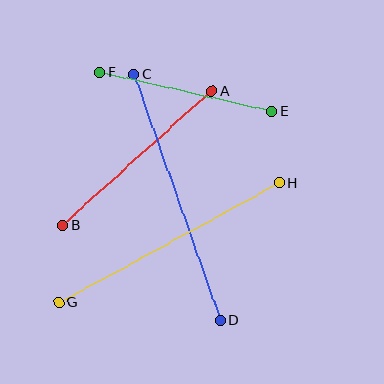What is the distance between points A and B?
The distance is approximately 201 pixels.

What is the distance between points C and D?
The distance is approximately 261 pixels.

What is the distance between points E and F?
The distance is approximately 177 pixels.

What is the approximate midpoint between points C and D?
The midpoint is at approximately (177, 198) pixels.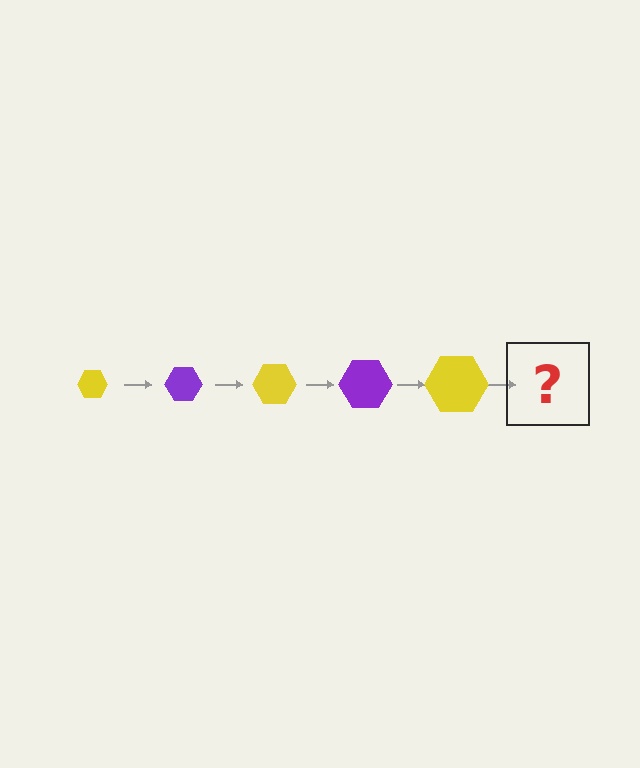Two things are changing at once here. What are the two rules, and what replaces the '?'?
The two rules are that the hexagon grows larger each step and the color cycles through yellow and purple. The '?' should be a purple hexagon, larger than the previous one.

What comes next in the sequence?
The next element should be a purple hexagon, larger than the previous one.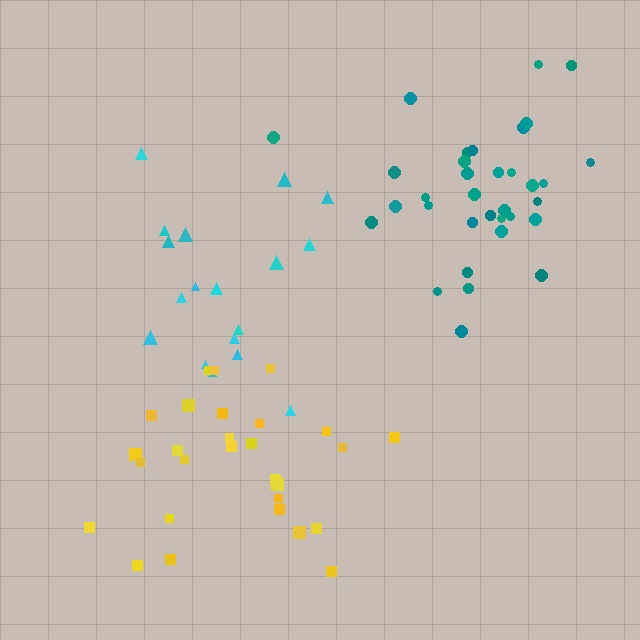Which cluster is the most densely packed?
Teal.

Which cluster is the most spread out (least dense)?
Cyan.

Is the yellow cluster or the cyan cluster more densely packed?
Yellow.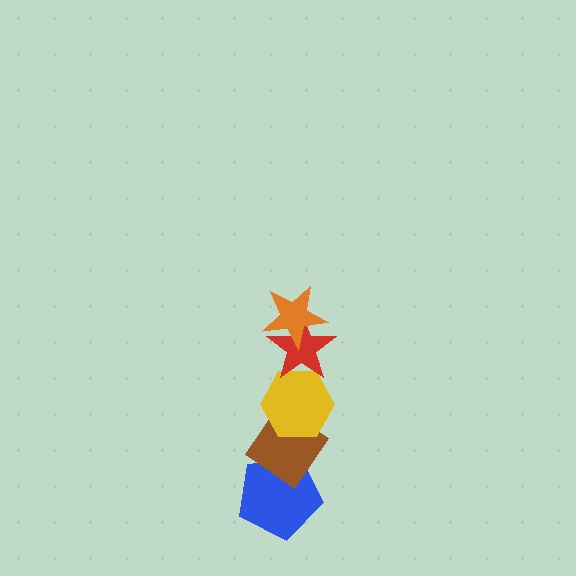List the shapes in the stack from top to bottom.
From top to bottom: the orange star, the red star, the yellow hexagon, the brown diamond, the blue pentagon.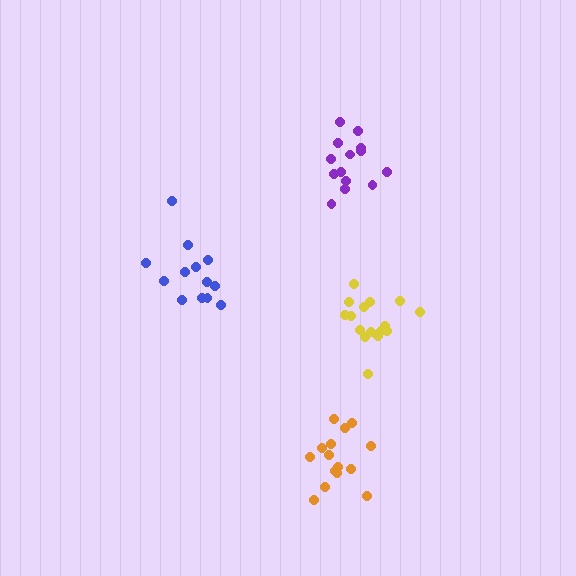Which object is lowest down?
The orange cluster is bottommost.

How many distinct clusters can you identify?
There are 4 distinct clusters.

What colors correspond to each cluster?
The clusters are colored: yellow, blue, purple, orange.